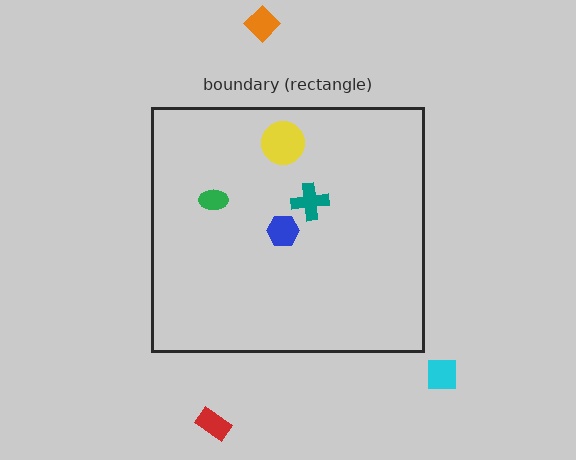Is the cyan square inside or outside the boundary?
Outside.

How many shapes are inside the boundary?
4 inside, 3 outside.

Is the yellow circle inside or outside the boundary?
Inside.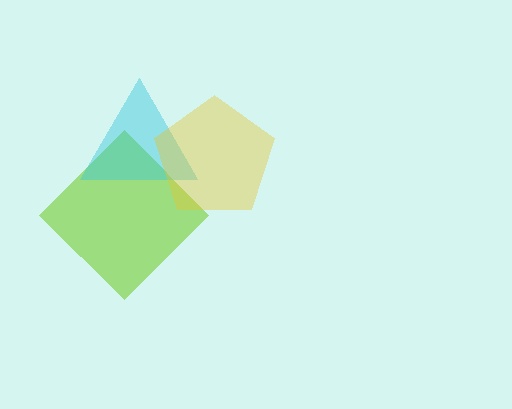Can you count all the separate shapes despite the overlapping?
Yes, there are 3 separate shapes.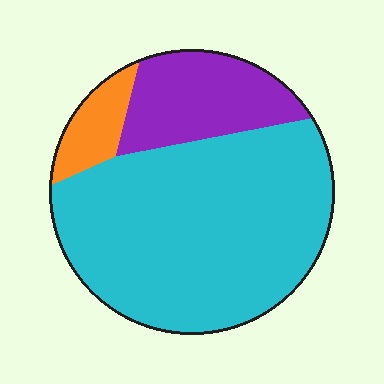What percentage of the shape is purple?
Purple takes up about one fifth (1/5) of the shape.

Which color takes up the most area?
Cyan, at roughly 70%.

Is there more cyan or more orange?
Cyan.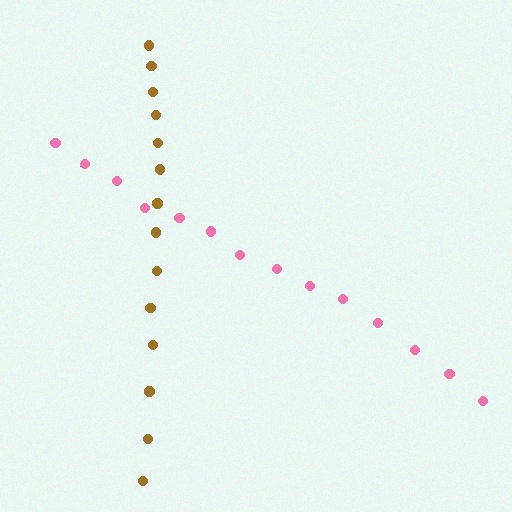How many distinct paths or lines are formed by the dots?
There are 2 distinct paths.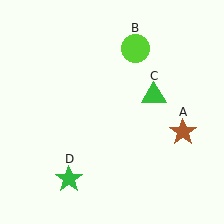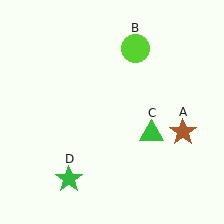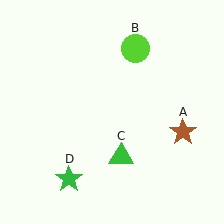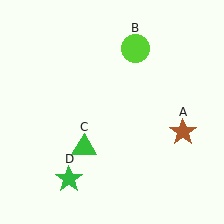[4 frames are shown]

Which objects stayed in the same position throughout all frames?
Brown star (object A) and lime circle (object B) and green star (object D) remained stationary.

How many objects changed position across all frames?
1 object changed position: green triangle (object C).